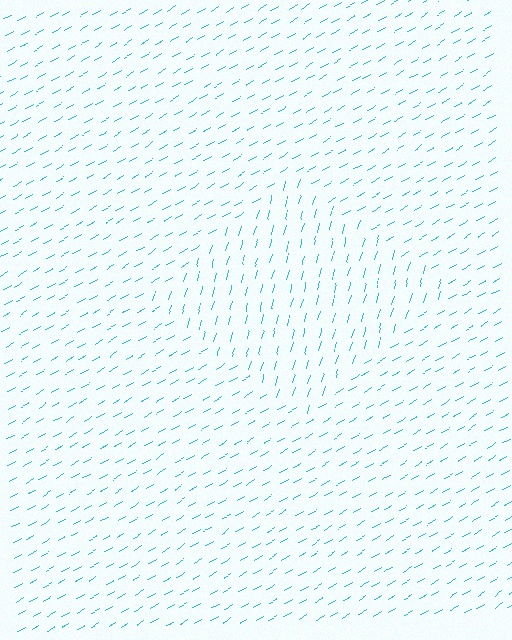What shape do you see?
I see a diamond.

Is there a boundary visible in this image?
Yes, there is a texture boundary formed by a change in line orientation.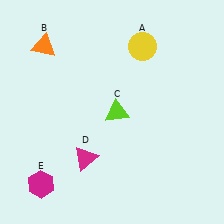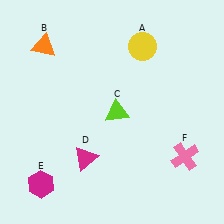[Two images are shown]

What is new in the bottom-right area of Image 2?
A pink cross (F) was added in the bottom-right area of Image 2.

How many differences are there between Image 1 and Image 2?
There is 1 difference between the two images.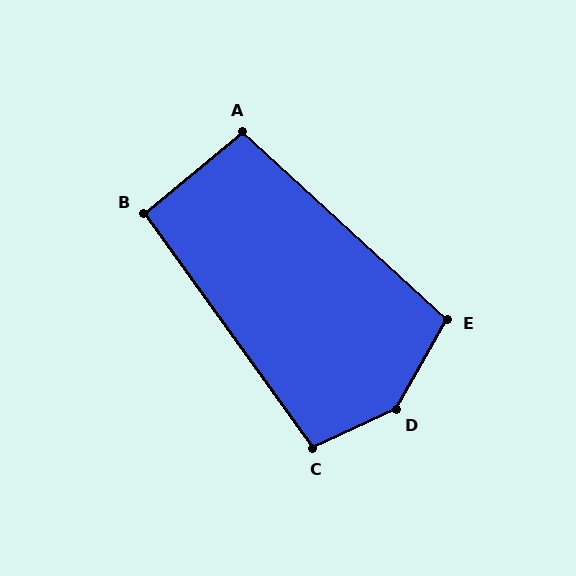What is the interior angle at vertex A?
Approximately 98 degrees (obtuse).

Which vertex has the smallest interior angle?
B, at approximately 94 degrees.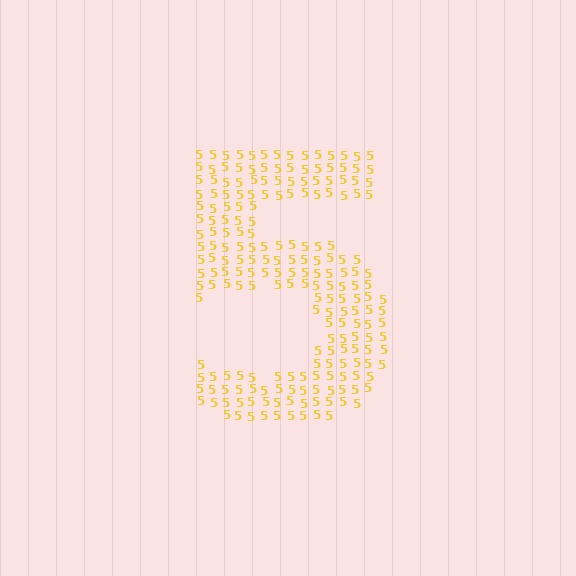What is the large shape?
The large shape is the digit 5.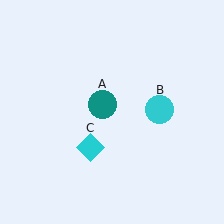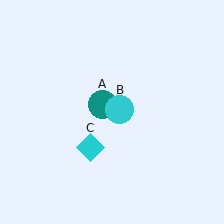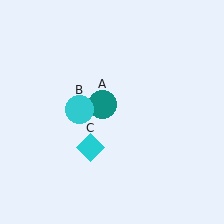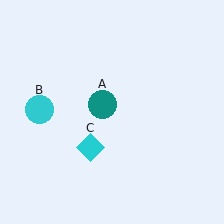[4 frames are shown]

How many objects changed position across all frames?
1 object changed position: cyan circle (object B).